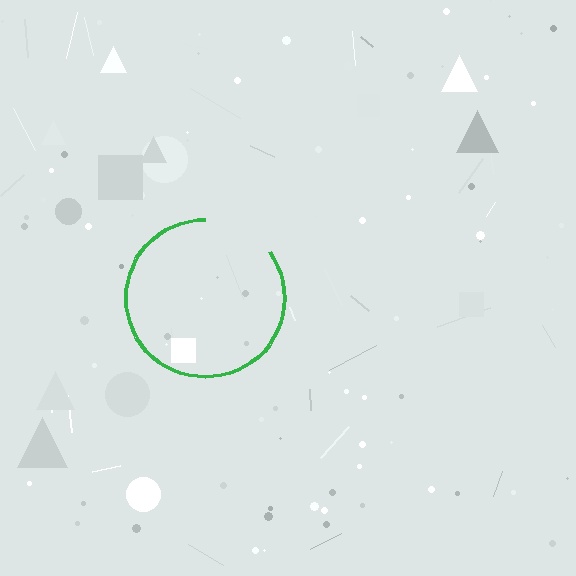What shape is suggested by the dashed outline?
The dashed outline suggests a circle.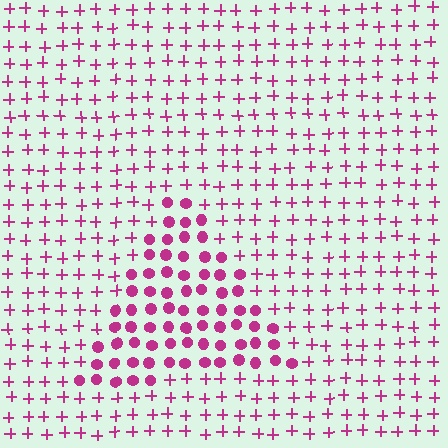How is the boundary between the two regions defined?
The boundary is defined by a change in element shape: circles inside vs. plus signs outside. All elements share the same color and spacing.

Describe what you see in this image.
The image is filled with small magenta elements arranged in a uniform grid. A triangle-shaped region contains circles, while the surrounding area contains plus signs. The boundary is defined purely by the change in element shape.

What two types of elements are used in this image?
The image uses circles inside the triangle region and plus signs outside it.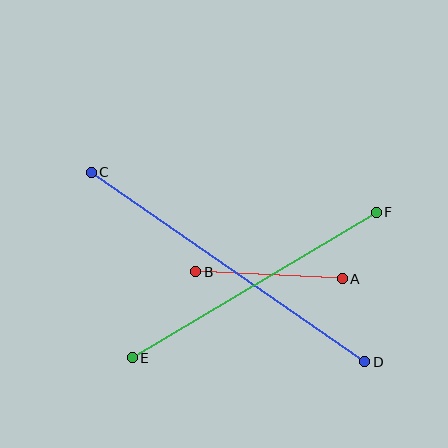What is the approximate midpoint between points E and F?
The midpoint is at approximately (254, 285) pixels.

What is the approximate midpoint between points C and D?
The midpoint is at approximately (228, 267) pixels.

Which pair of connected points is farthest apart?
Points C and D are farthest apart.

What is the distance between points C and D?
The distance is approximately 333 pixels.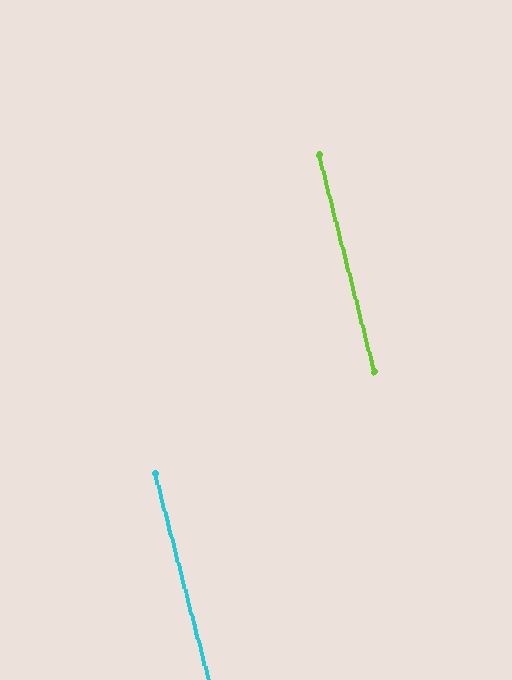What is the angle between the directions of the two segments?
Approximately 0 degrees.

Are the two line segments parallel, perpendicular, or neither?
Parallel — their directions differ by only 0.4°.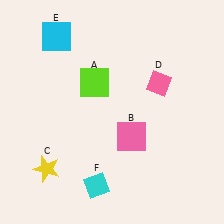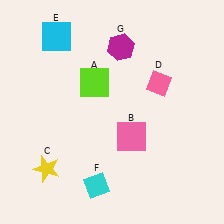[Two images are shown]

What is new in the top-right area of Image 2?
A magenta hexagon (G) was added in the top-right area of Image 2.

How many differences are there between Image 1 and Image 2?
There is 1 difference between the two images.